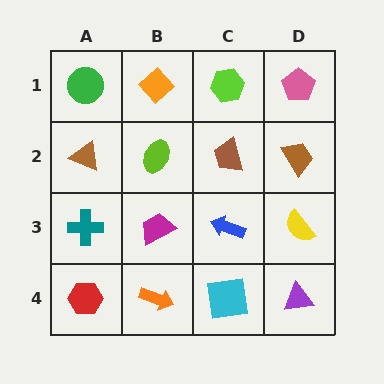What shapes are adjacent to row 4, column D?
A yellow semicircle (row 3, column D), a cyan square (row 4, column C).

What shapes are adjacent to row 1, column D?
A brown trapezoid (row 2, column D), a lime hexagon (row 1, column C).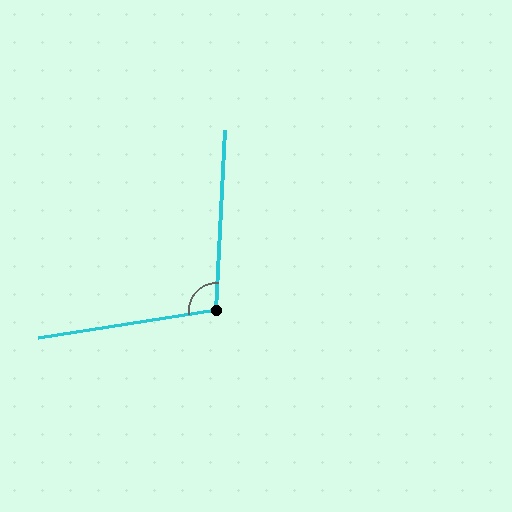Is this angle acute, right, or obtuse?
It is obtuse.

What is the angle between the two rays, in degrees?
Approximately 102 degrees.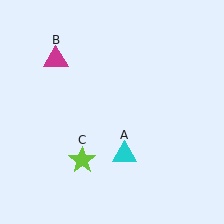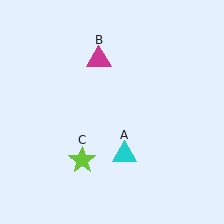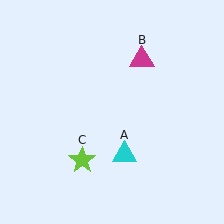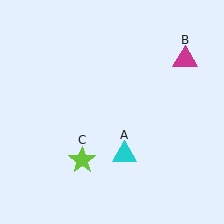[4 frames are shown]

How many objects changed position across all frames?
1 object changed position: magenta triangle (object B).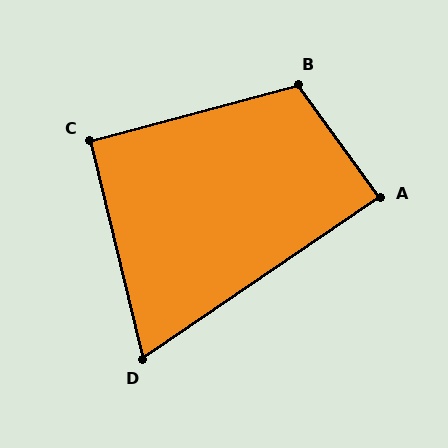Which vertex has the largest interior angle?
B, at approximately 111 degrees.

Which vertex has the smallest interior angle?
D, at approximately 69 degrees.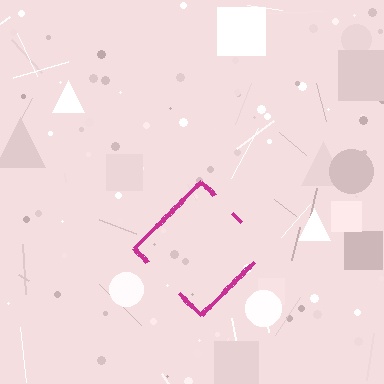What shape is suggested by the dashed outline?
The dashed outline suggests a diamond.